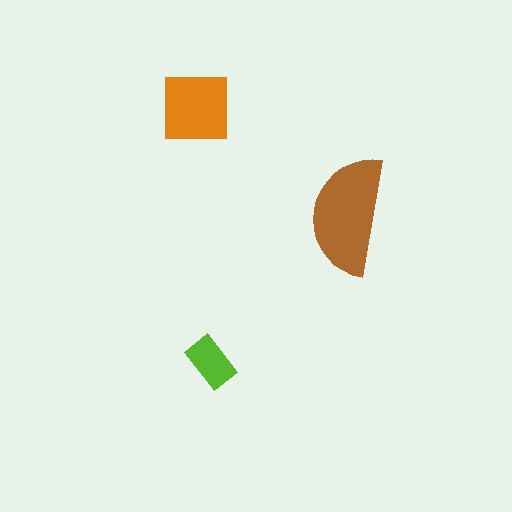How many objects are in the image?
There are 3 objects in the image.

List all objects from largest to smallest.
The brown semicircle, the orange square, the lime rectangle.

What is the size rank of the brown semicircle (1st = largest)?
1st.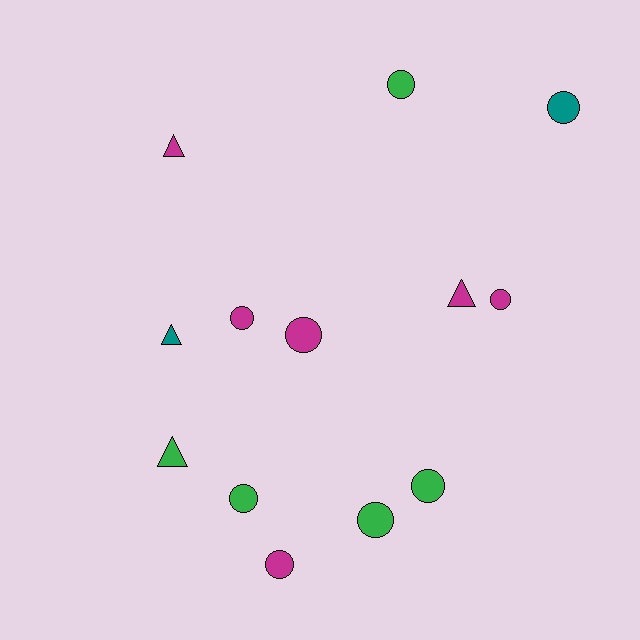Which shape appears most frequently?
Circle, with 9 objects.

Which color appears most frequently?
Magenta, with 6 objects.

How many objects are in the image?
There are 13 objects.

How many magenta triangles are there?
There are 2 magenta triangles.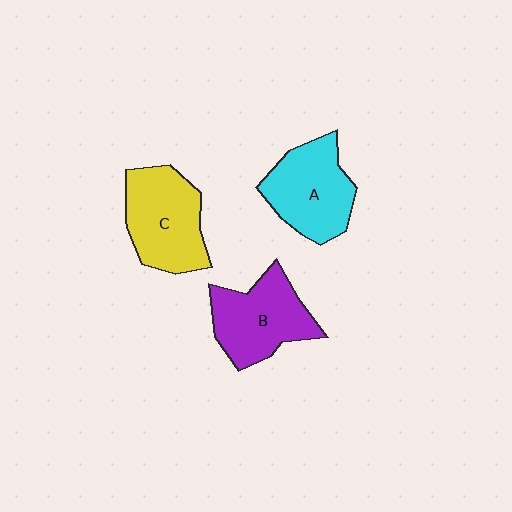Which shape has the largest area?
Shape C (yellow).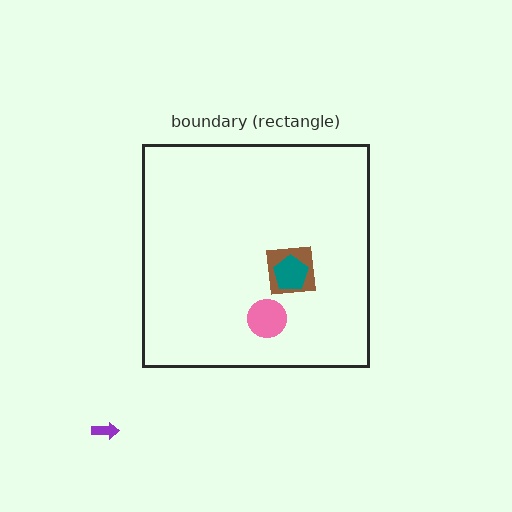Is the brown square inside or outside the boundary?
Inside.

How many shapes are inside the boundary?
3 inside, 1 outside.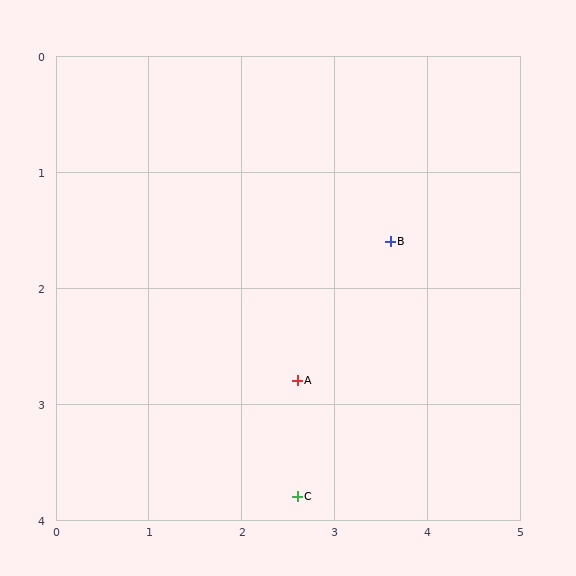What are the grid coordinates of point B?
Point B is at approximately (3.6, 1.6).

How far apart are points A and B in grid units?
Points A and B are about 1.6 grid units apart.